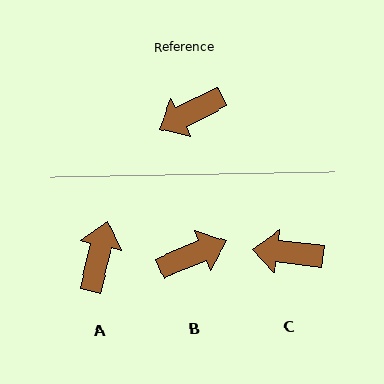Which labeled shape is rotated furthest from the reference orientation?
B, about 176 degrees away.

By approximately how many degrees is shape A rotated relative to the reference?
Approximately 131 degrees clockwise.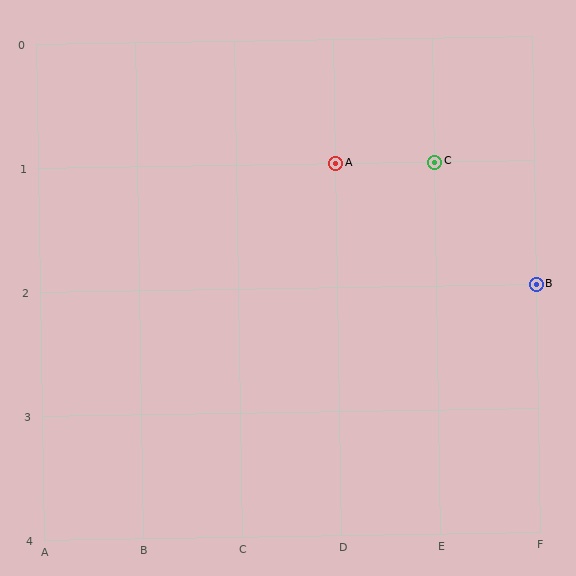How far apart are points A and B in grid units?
Points A and B are 2 columns and 1 row apart (about 2.2 grid units diagonally).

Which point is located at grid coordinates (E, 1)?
Point C is at (E, 1).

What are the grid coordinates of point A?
Point A is at grid coordinates (D, 1).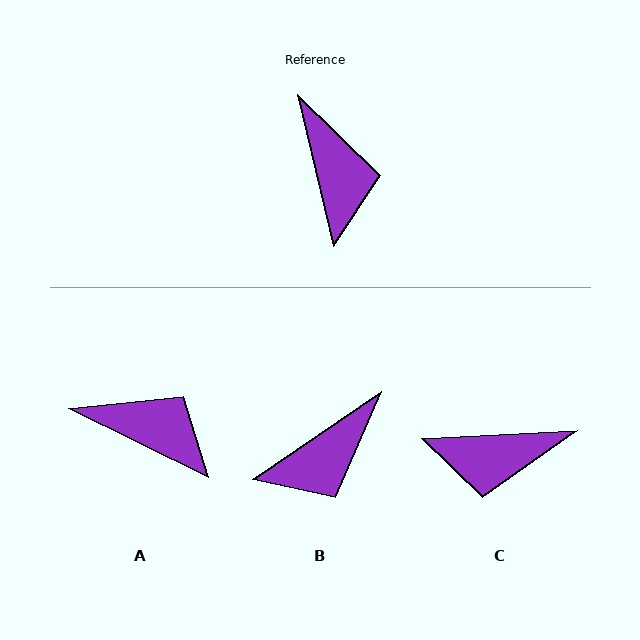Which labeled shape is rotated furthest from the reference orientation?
C, about 100 degrees away.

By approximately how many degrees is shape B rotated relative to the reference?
Approximately 69 degrees clockwise.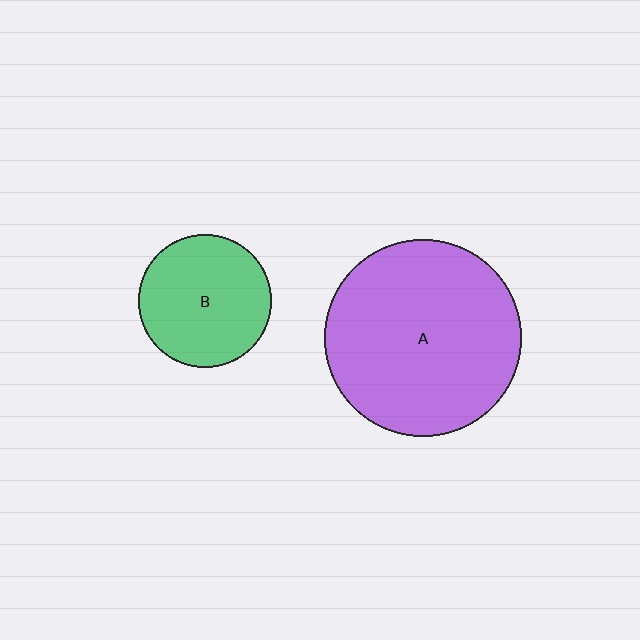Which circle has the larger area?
Circle A (purple).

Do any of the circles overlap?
No, none of the circles overlap.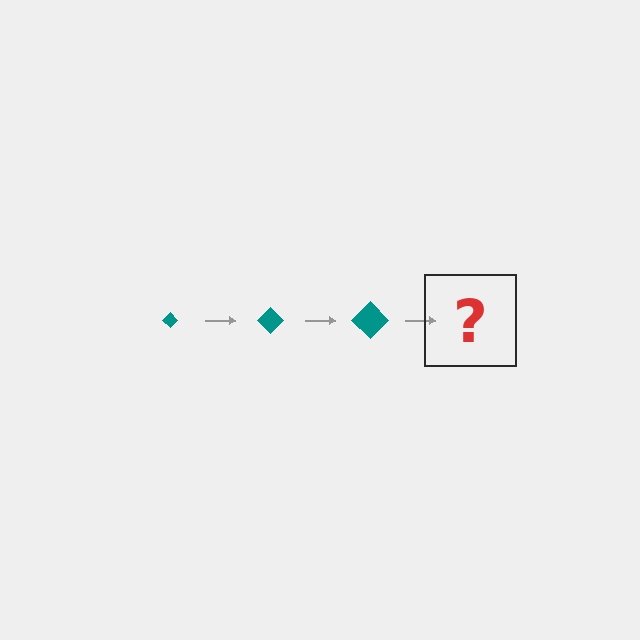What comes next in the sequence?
The next element should be a teal diamond, larger than the previous one.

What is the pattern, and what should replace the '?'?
The pattern is that the diamond gets progressively larger each step. The '?' should be a teal diamond, larger than the previous one.